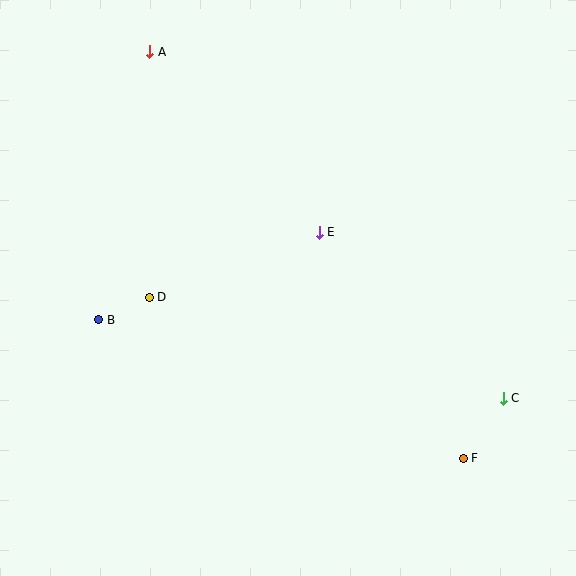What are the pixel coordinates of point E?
Point E is at (319, 232).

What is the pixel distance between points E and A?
The distance between E and A is 248 pixels.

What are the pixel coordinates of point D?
Point D is at (149, 297).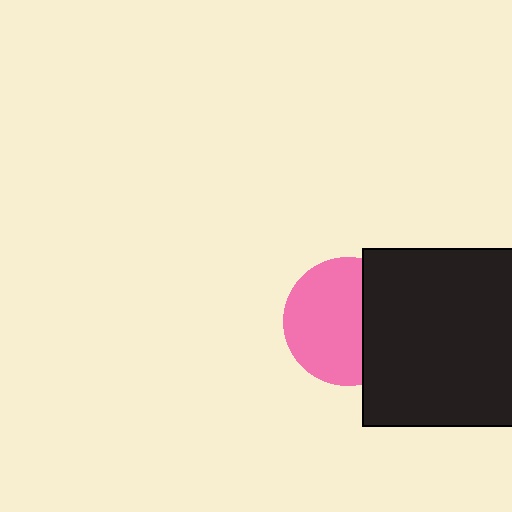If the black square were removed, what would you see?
You would see the complete pink circle.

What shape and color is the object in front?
The object in front is a black square.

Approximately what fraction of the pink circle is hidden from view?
Roughly 37% of the pink circle is hidden behind the black square.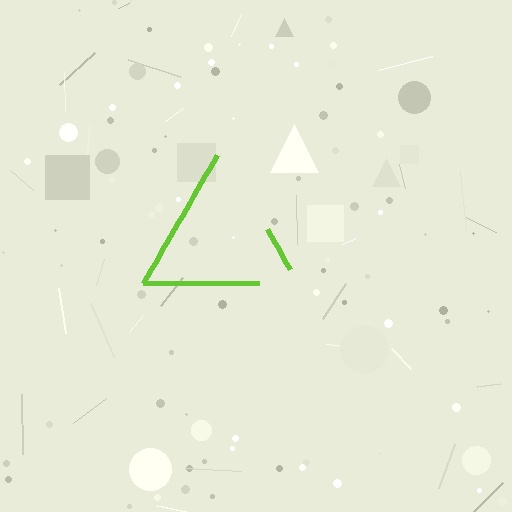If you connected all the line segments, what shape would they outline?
They would outline a triangle.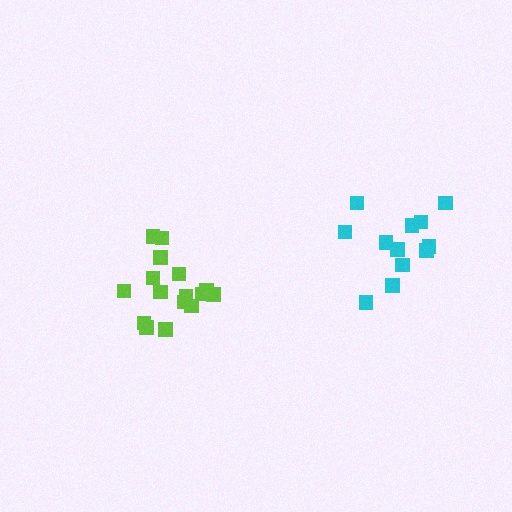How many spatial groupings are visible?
There are 2 spatial groupings.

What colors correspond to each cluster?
The clusters are colored: lime, cyan.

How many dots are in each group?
Group 1: 16 dots, Group 2: 12 dots (28 total).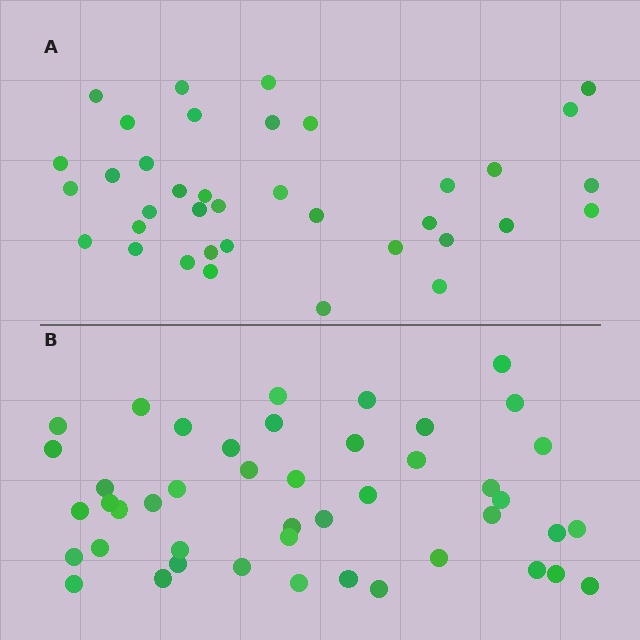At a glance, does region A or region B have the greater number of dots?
Region B (the bottom region) has more dots.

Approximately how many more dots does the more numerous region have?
Region B has roughly 8 or so more dots than region A.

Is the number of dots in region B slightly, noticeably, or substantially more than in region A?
Region B has only slightly more — the two regions are fairly close. The ratio is roughly 1.2 to 1.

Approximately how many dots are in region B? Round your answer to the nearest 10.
About 40 dots. (The exact count is 45, which rounds to 40.)